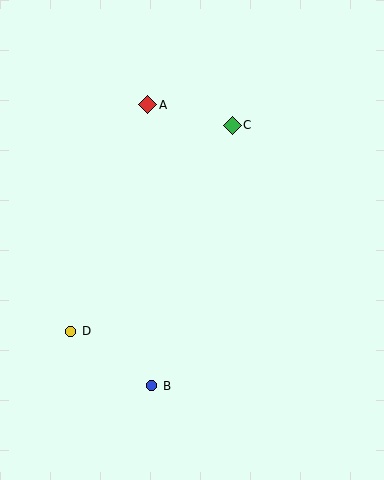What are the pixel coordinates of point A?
Point A is at (148, 105).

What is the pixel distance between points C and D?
The distance between C and D is 261 pixels.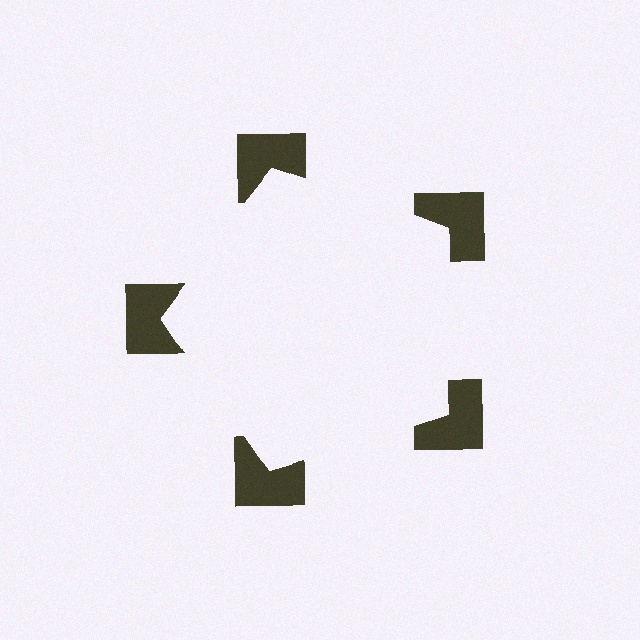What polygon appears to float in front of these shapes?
An illusory pentagon — its edges are inferred from the aligned wedge cuts in the notched squares, not physically drawn.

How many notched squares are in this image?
There are 5 — one at each vertex of the illusory pentagon.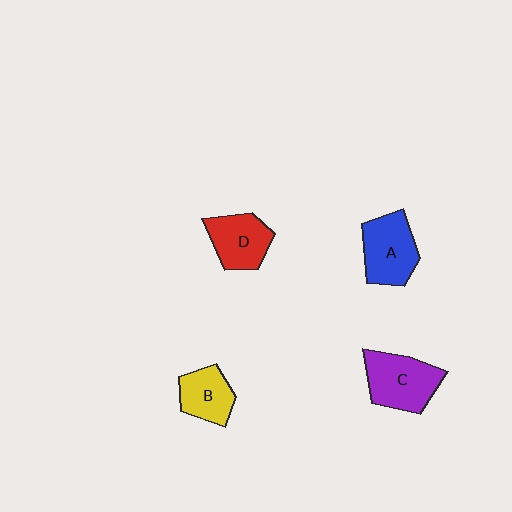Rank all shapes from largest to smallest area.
From largest to smallest: C (purple), A (blue), D (red), B (yellow).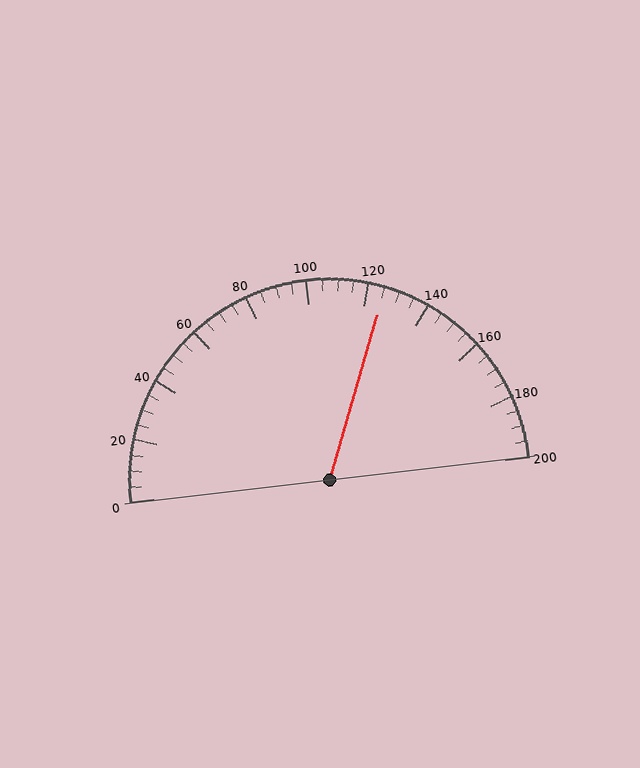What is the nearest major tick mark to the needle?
The nearest major tick mark is 120.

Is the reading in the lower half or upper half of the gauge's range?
The reading is in the upper half of the range (0 to 200).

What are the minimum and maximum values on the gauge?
The gauge ranges from 0 to 200.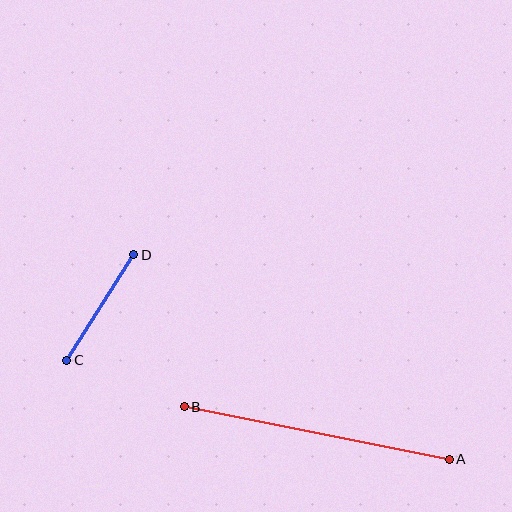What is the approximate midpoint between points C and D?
The midpoint is at approximately (100, 307) pixels.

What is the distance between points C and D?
The distance is approximately 125 pixels.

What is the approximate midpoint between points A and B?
The midpoint is at approximately (317, 433) pixels.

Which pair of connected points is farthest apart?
Points A and B are farthest apart.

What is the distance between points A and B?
The distance is approximately 270 pixels.